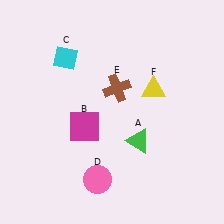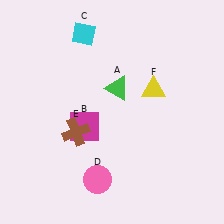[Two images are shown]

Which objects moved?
The objects that moved are: the green triangle (A), the cyan diamond (C), the brown cross (E).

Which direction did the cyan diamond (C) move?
The cyan diamond (C) moved up.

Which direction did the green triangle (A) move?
The green triangle (A) moved up.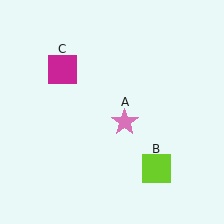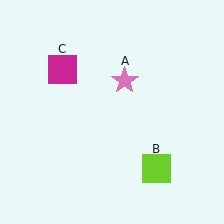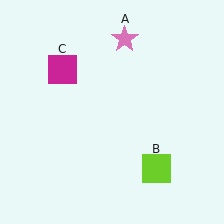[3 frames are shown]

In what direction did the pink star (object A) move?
The pink star (object A) moved up.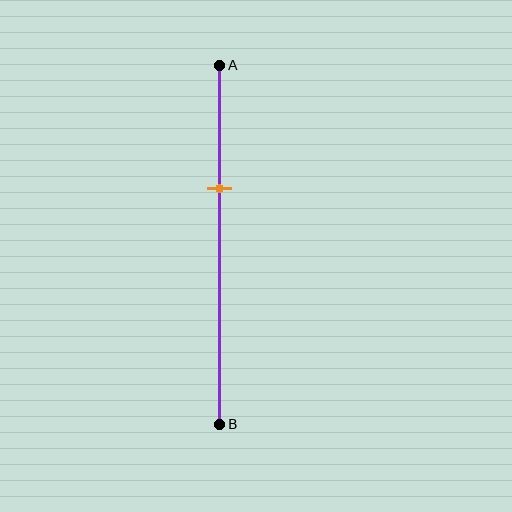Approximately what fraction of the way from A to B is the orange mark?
The orange mark is approximately 35% of the way from A to B.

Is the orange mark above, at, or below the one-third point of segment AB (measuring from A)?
The orange mark is approximately at the one-third point of segment AB.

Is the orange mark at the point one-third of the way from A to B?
Yes, the mark is approximately at the one-third point.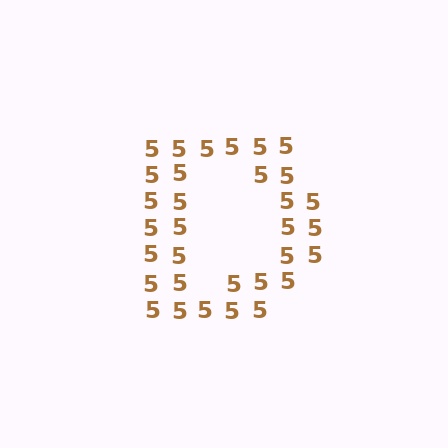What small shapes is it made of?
It is made of small digit 5's.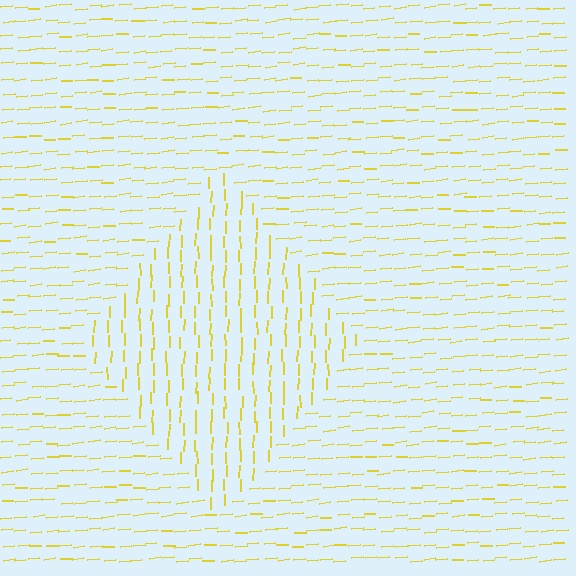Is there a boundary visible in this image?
Yes, there is a texture boundary formed by a change in line orientation.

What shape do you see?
I see a diamond.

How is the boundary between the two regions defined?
The boundary is defined purely by a change in line orientation (approximately 84 degrees difference). All lines are the same color and thickness.